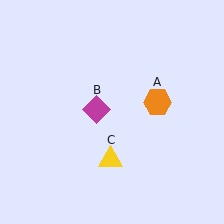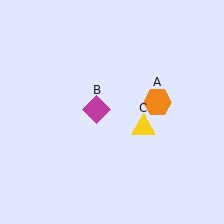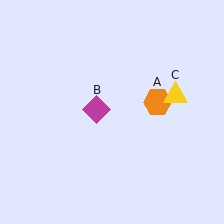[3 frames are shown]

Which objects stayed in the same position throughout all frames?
Orange hexagon (object A) and magenta diamond (object B) remained stationary.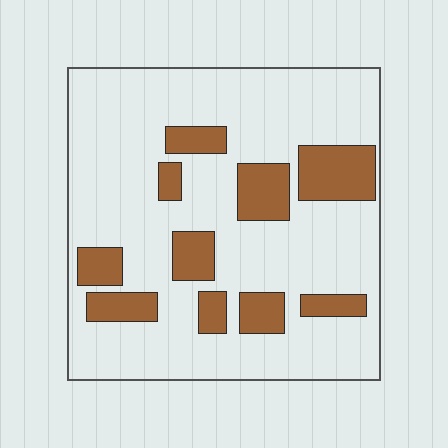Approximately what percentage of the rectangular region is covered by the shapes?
Approximately 20%.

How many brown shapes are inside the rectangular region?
10.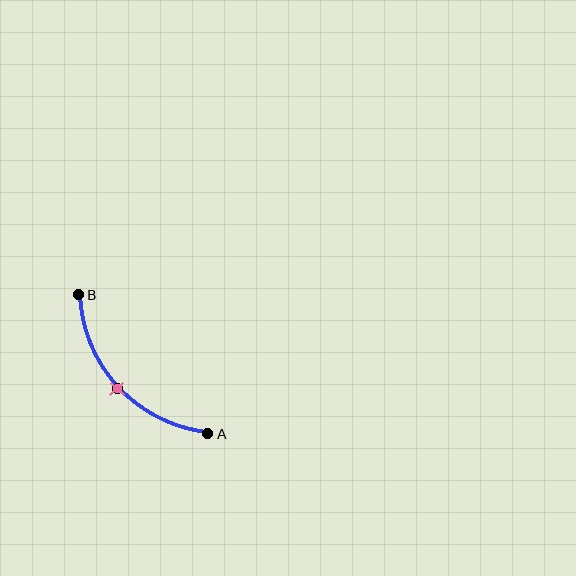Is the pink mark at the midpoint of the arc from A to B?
Yes. The pink mark lies on the arc at equal arc-length from both A and B — it is the arc midpoint.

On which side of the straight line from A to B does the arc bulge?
The arc bulges below and to the left of the straight line connecting A and B.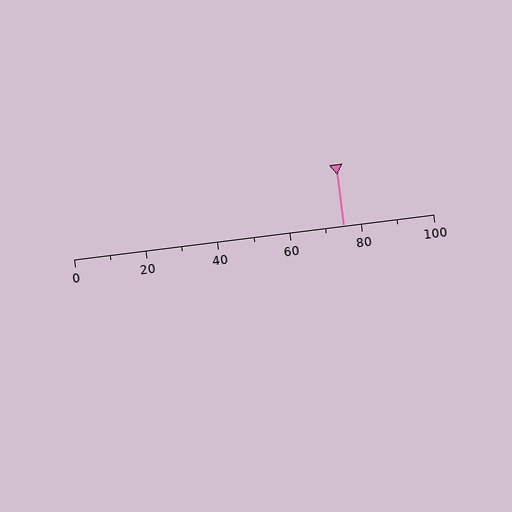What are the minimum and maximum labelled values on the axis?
The axis runs from 0 to 100.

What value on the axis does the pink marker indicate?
The marker indicates approximately 75.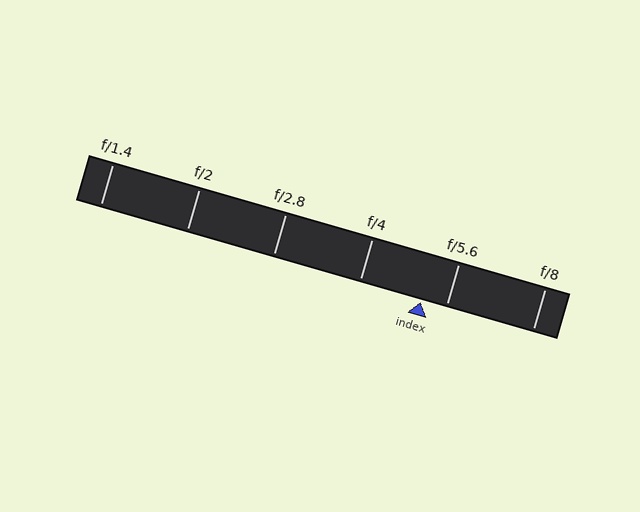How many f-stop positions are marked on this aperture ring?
There are 6 f-stop positions marked.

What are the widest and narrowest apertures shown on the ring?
The widest aperture shown is f/1.4 and the narrowest is f/8.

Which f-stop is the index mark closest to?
The index mark is closest to f/5.6.